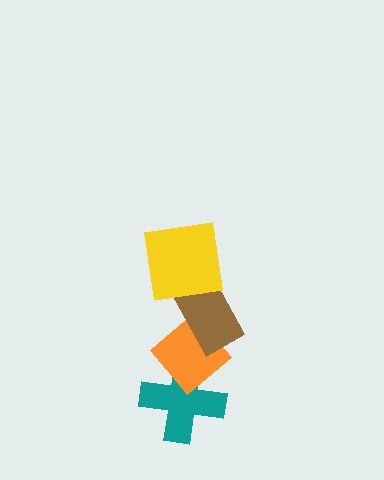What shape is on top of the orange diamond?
The brown rectangle is on top of the orange diamond.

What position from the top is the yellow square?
The yellow square is 1st from the top.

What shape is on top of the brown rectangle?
The yellow square is on top of the brown rectangle.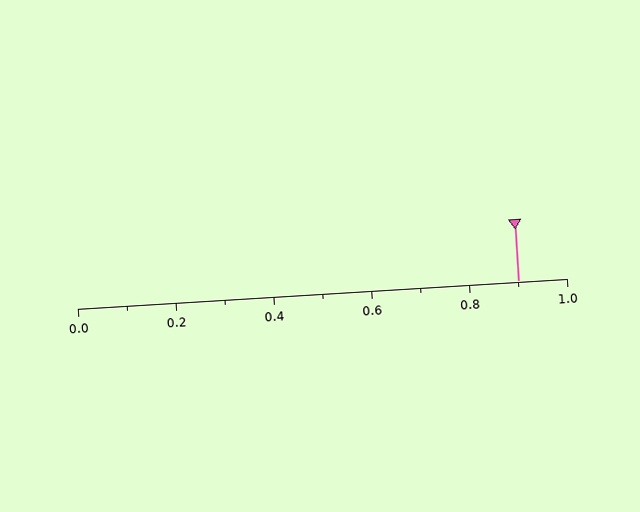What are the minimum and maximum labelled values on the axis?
The axis runs from 0.0 to 1.0.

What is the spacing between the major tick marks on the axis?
The major ticks are spaced 0.2 apart.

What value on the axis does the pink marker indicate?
The marker indicates approximately 0.9.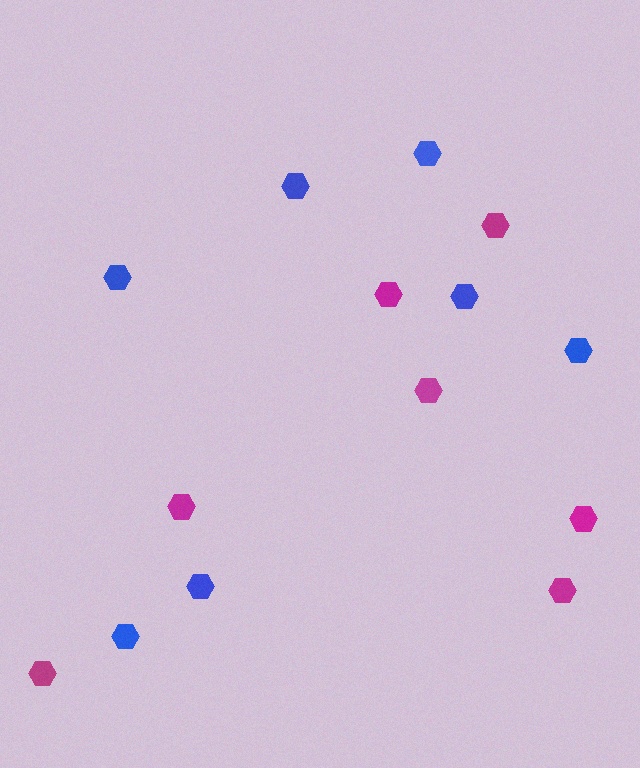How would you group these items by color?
There are 2 groups: one group of magenta hexagons (7) and one group of blue hexagons (7).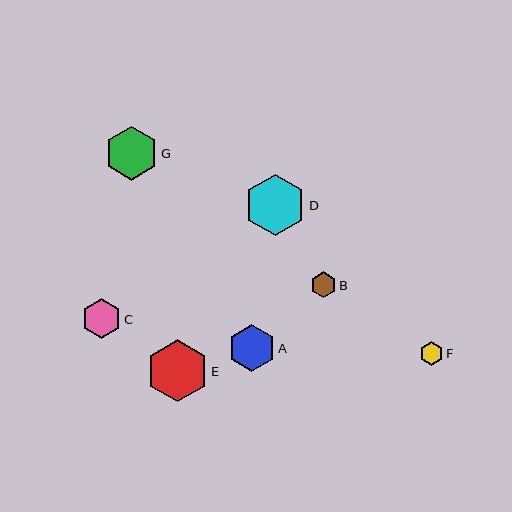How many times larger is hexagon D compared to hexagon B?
Hexagon D is approximately 2.4 times the size of hexagon B.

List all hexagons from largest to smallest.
From largest to smallest: E, D, G, A, C, B, F.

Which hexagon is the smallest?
Hexagon F is the smallest with a size of approximately 24 pixels.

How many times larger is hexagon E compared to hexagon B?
Hexagon E is approximately 2.4 times the size of hexagon B.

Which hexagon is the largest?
Hexagon E is the largest with a size of approximately 62 pixels.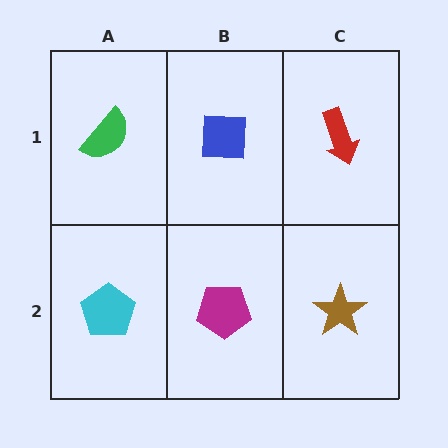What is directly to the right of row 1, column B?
A red arrow.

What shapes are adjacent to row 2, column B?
A blue square (row 1, column B), a cyan pentagon (row 2, column A), a brown star (row 2, column C).